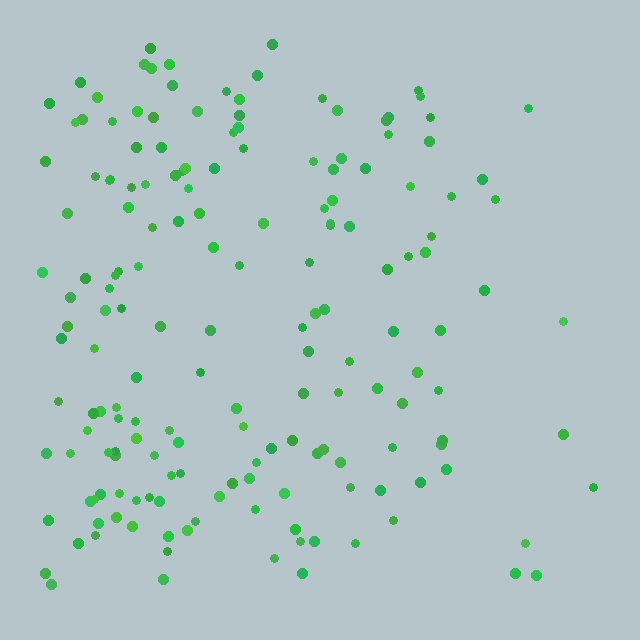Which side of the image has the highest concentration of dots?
The left.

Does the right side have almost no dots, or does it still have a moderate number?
Still a moderate number, just noticeably fewer than the left.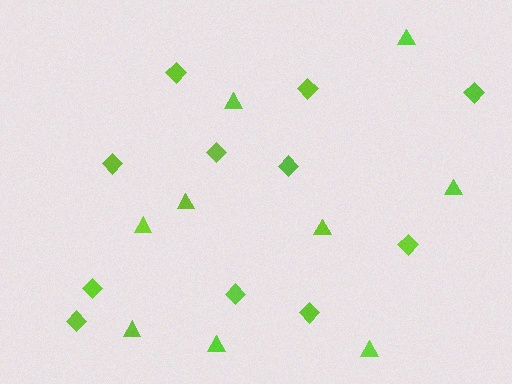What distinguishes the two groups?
There are 2 groups: one group of diamonds (11) and one group of triangles (9).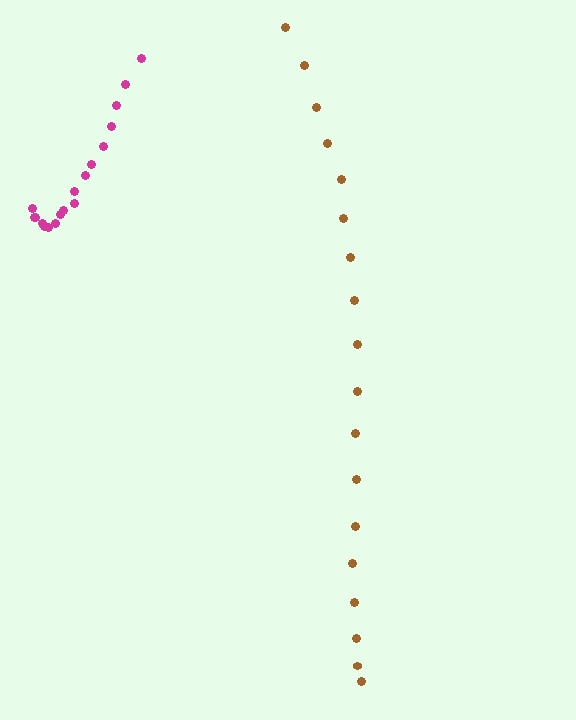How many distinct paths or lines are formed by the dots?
There are 2 distinct paths.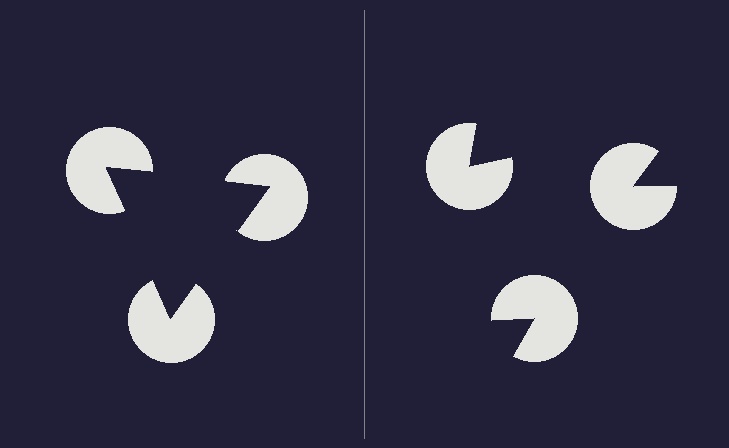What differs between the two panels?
The pac-man discs are positioned identically on both sides; only the wedge orientations differ. On the left they align to a triangle; on the right they are misaligned.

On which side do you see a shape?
An illusory triangle appears on the left side. On the right side the wedge cuts are rotated, so no coherent shape forms.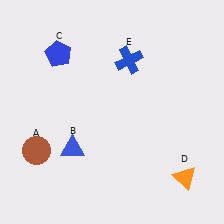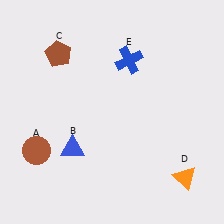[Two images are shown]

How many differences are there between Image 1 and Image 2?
There is 1 difference between the two images.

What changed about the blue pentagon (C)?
In Image 1, C is blue. In Image 2, it changed to brown.